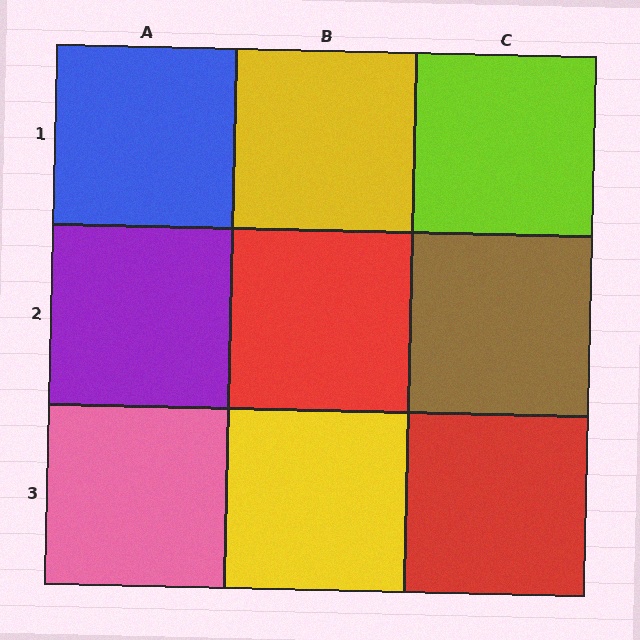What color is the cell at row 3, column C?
Red.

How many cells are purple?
1 cell is purple.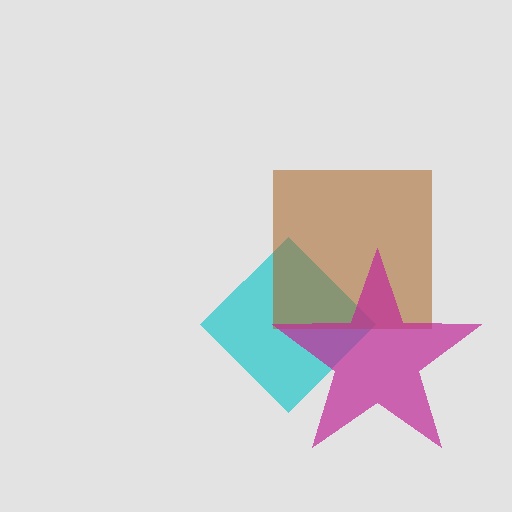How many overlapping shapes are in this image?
There are 3 overlapping shapes in the image.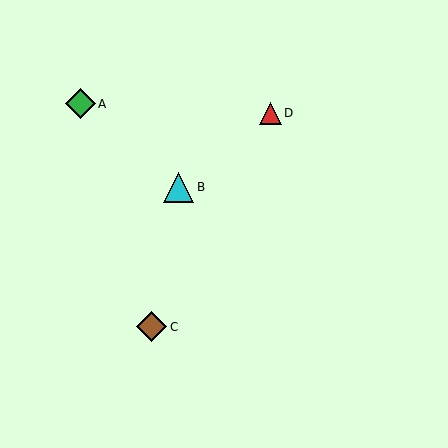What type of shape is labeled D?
Shape D is a red triangle.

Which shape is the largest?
The cyan triangle (labeled B) is the largest.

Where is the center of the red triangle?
The center of the red triangle is at (270, 113).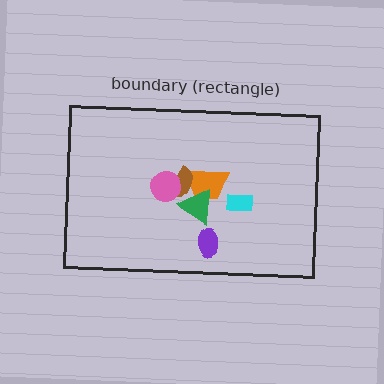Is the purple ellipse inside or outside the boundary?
Inside.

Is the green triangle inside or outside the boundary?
Inside.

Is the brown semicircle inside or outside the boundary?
Inside.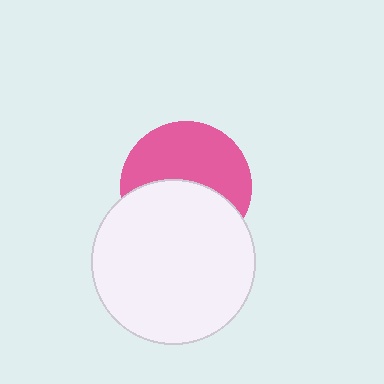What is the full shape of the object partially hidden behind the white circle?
The partially hidden object is a pink circle.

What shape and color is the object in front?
The object in front is a white circle.